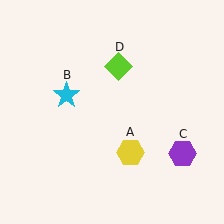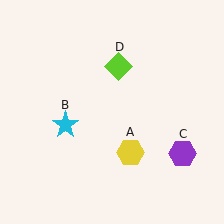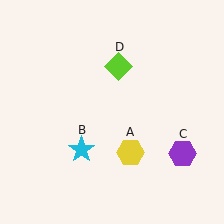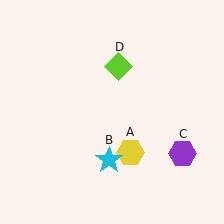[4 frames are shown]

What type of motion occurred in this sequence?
The cyan star (object B) rotated counterclockwise around the center of the scene.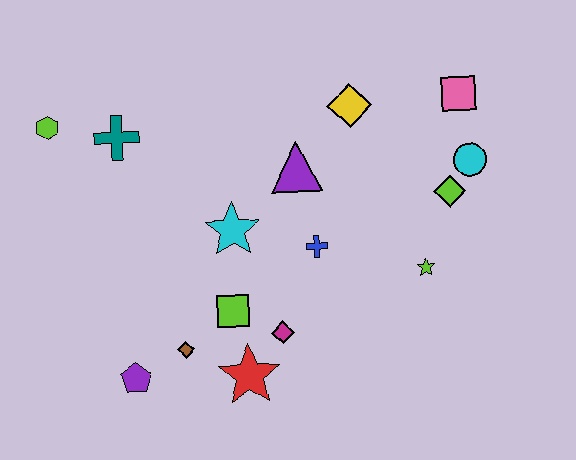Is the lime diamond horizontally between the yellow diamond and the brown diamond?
No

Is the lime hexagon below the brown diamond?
No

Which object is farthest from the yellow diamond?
The purple pentagon is farthest from the yellow diamond.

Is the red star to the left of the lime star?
Yes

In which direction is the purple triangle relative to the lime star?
The purple triangle is to the left of the lime star.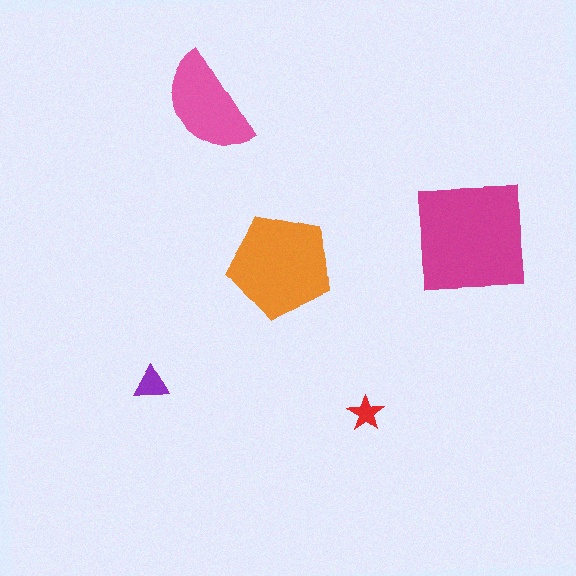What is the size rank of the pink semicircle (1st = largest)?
3rd.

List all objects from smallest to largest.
The red star, the purple triangle, the pink semicircle, the orange pentagon, the magenta square.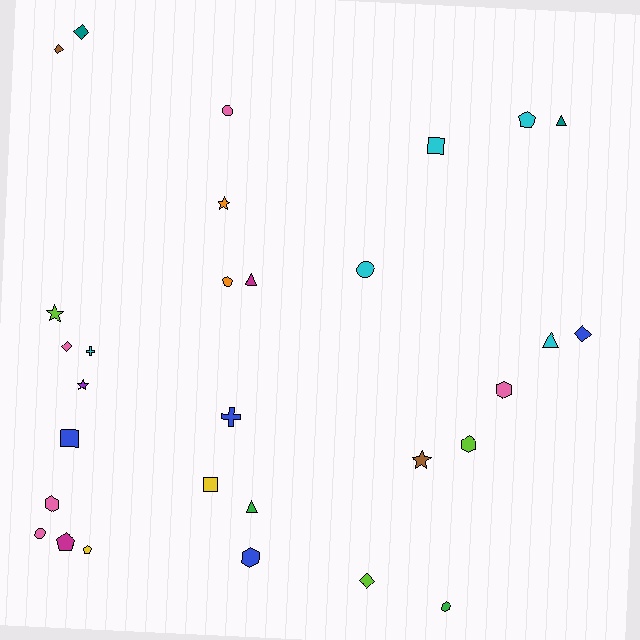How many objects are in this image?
There are 30 objects.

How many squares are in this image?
There are 3 squares.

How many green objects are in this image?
There are 2 green objects.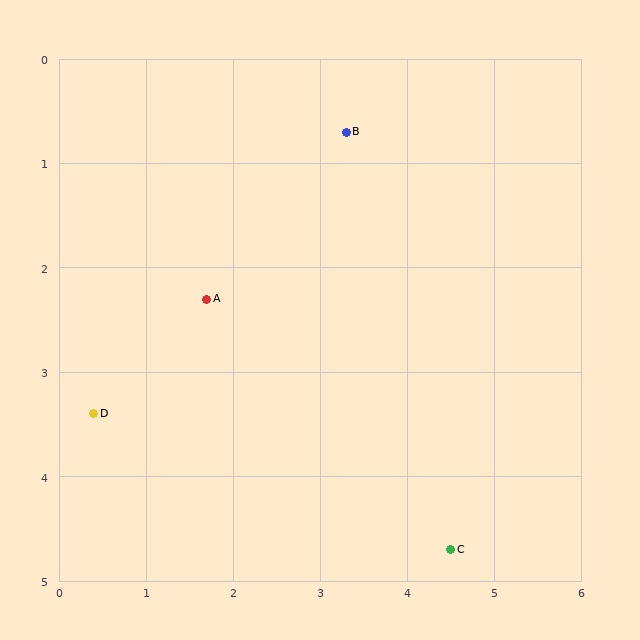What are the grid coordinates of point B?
Point B is at approximately (3.3, 0.7).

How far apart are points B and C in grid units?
Points B and C are about 4.2 grid units apart.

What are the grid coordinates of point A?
Point A is at approximately (1.7, 2.3).